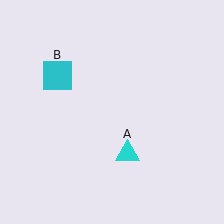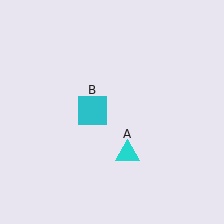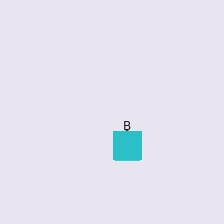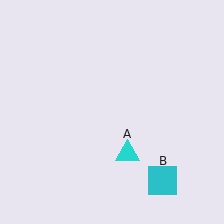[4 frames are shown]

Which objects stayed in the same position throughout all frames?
Cyan triangle (object A) remained stationary.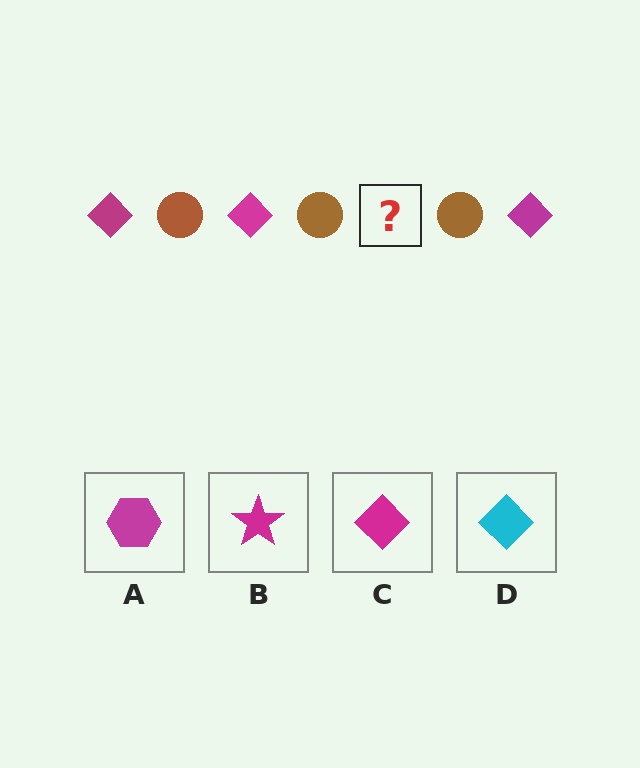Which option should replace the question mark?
Option C.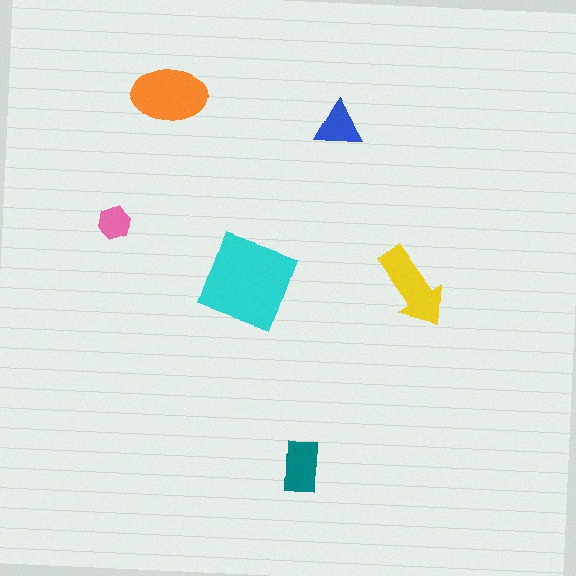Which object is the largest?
The cyan diamond.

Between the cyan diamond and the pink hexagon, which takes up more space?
The cyan diamond.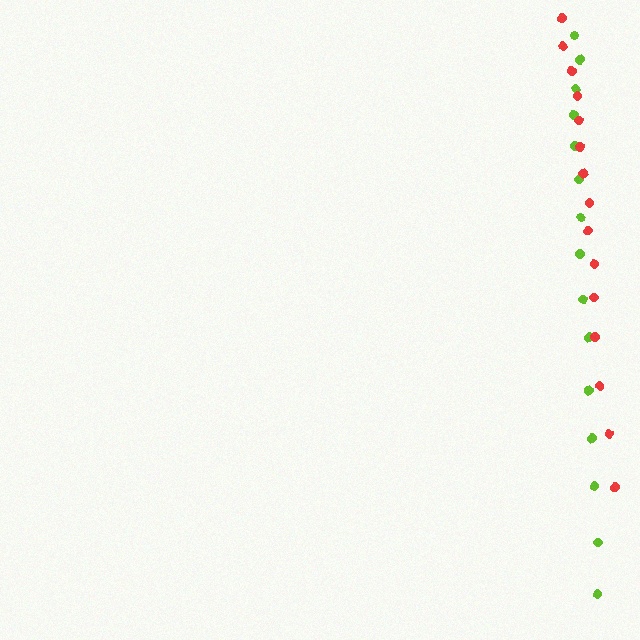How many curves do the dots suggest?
There are 2 distinct paths.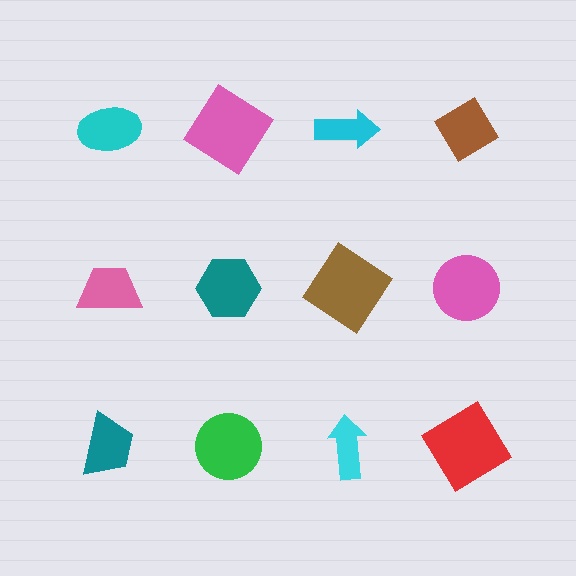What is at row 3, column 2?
A green circle.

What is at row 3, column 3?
A cyan arrow.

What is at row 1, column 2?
A pink diamond.